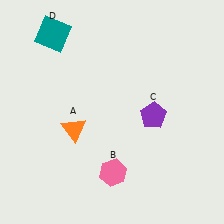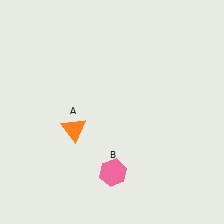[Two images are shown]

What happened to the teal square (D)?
The teal square (D) was removed in Image 2. It was in the top-left area of Image 1.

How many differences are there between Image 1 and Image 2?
There are 2 differences between the two images.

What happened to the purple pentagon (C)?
The purple pentagon (C) was removed in Image 2. It was in the bottom-right area of Image 1.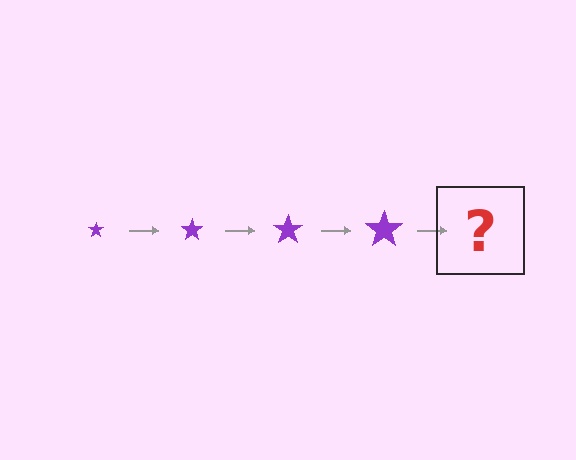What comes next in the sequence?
The next element should be a purple star, larger than the previous one.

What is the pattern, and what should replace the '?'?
The pattern is that the star gets progressively larger each step. The '?' should be a purple star, larger than the previous one.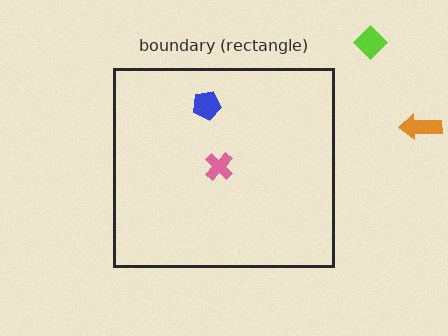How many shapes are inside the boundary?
2 inside, 2 outside.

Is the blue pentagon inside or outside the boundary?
Inside.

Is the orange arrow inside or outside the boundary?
Outside.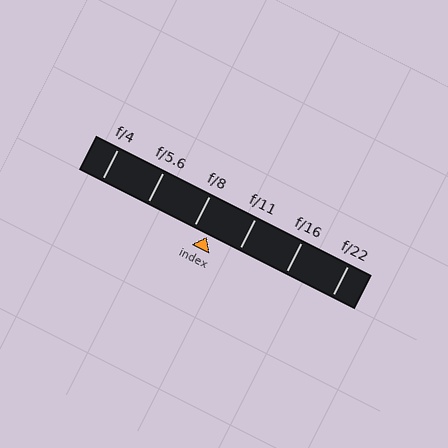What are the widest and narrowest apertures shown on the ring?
The widest aperture shown is f/4 and the narrowest is f/22.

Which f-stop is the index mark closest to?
The index mark is closest to f/8.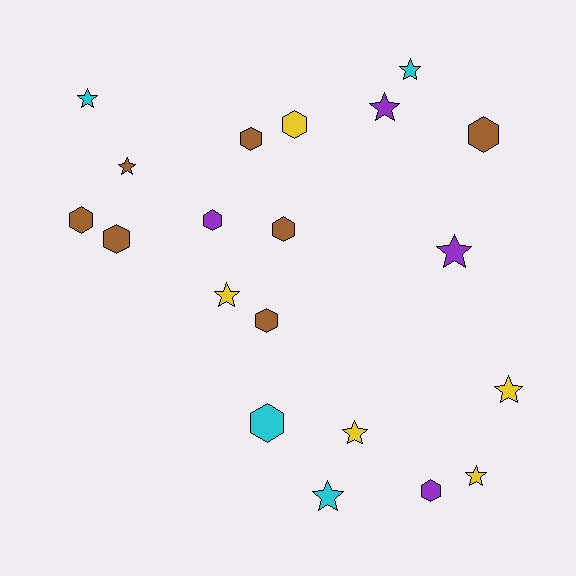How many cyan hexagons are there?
There is 1 cyan hexagon.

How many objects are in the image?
There are 20 objects.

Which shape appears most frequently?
Star, with 10 objects.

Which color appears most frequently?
Brown, with 7 objects.